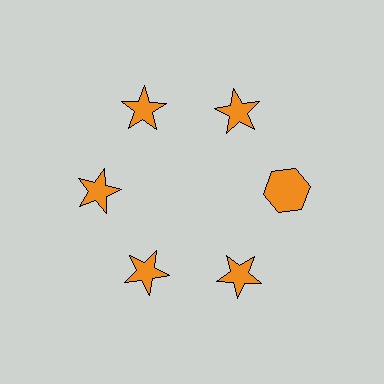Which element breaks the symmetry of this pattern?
The orange hexagon at roughly the 3 o'clock position breaks the symmetry. All other shapes are orange stars.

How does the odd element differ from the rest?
It has a different shape: hexagon instead of star.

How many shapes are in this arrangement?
There are 6 shapes arranged in a ring pattern.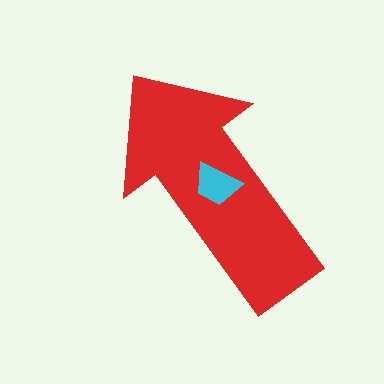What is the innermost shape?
The cyan trapezoid.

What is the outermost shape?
The red arrow.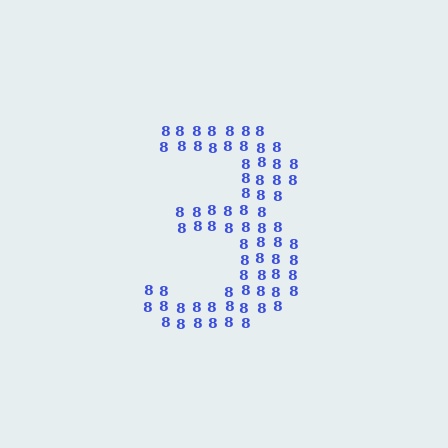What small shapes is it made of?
It is made of small digit 8's.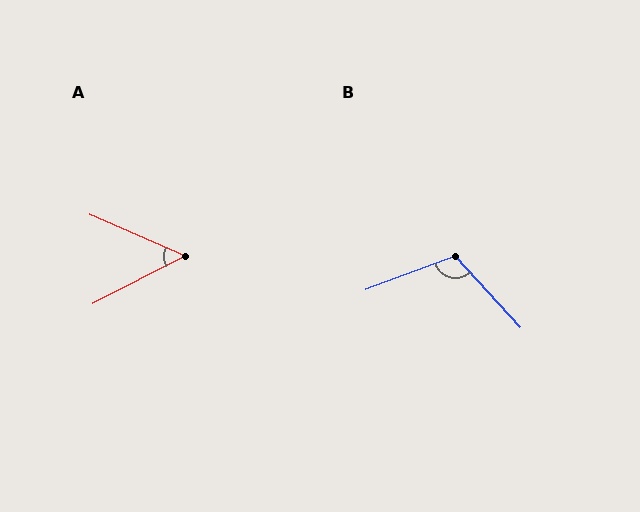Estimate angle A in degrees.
Approximately 51 degrees.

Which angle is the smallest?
A, at approximately 51 degrees.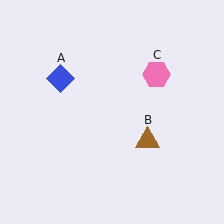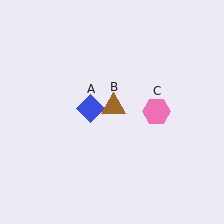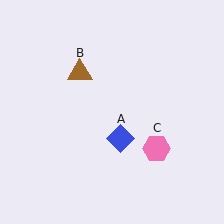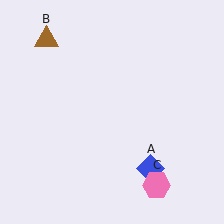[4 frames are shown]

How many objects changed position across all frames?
3 objects changed position: blue diamond (object A), brown triangle (object B), pink hexagon (object C).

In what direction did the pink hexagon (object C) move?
The pink hexagon (object C) moved down.